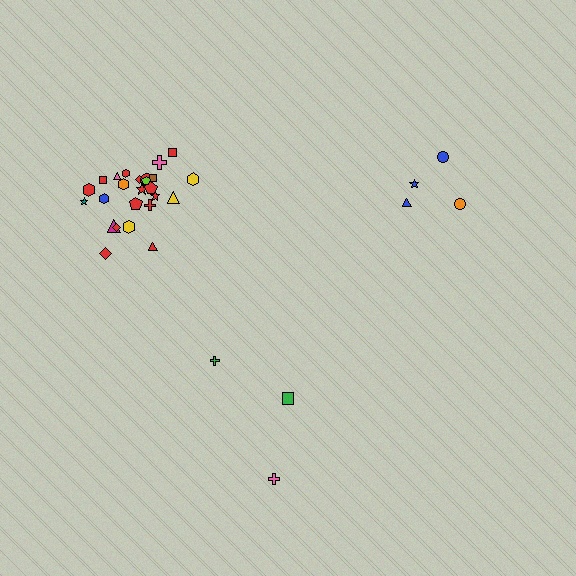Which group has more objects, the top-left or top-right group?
The top-left group.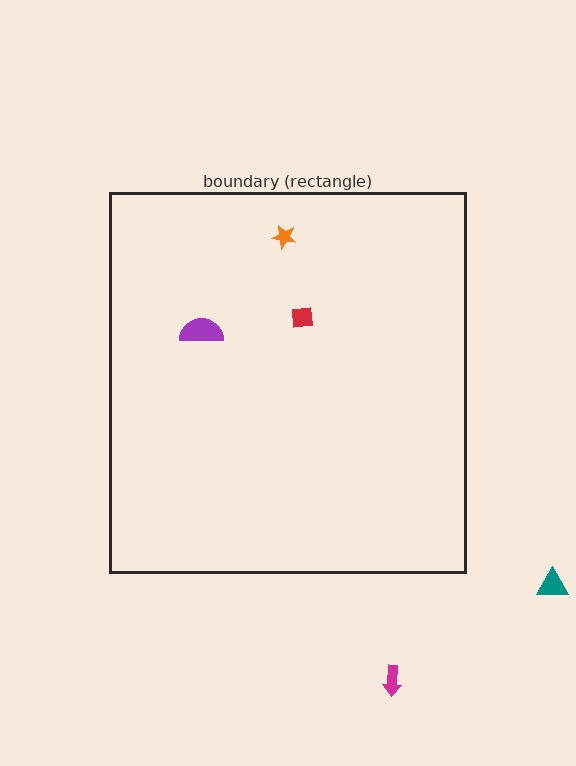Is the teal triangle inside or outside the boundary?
Outside.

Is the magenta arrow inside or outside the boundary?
Outside.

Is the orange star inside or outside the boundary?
Inside.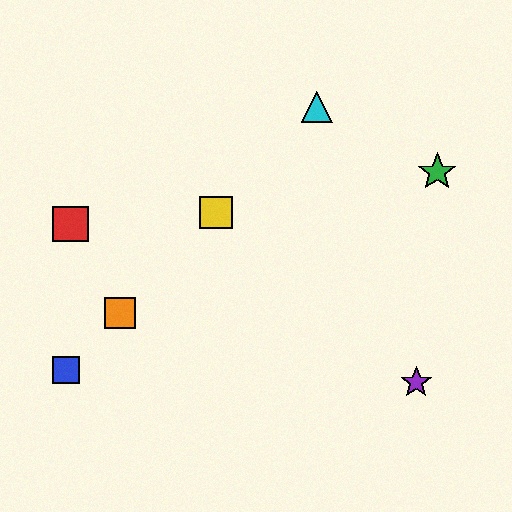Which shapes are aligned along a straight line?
The blue square, the yellow square, the orange square, the cyan triangle are aligned along a straight line.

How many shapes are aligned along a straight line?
4 shapes (the blue square, the yellow square, the orange square, the cyan triangle) are aligned along a straight line.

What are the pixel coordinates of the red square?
The red square is at (71, 224).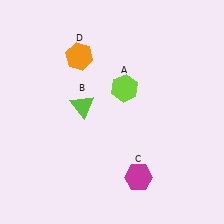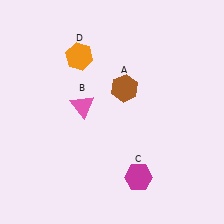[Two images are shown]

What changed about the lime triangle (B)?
In Image 1, B is lime. In Image 2, it changed to pink.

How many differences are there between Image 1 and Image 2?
There are 2 differences between the two images.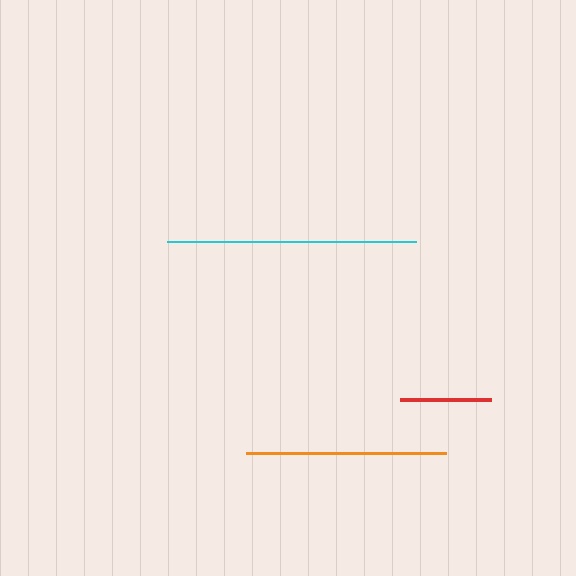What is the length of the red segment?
The red segment is approximately 91 pixels long.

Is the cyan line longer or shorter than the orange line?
The cyan line is longer than the orange line.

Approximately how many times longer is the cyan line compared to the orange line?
The cyan line is approximately 1.2 times the length of the orange line.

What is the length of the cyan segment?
The cyan segment is approximately 249 pixels long.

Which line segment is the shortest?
The red line is the shortest at approximately 91 pixels.